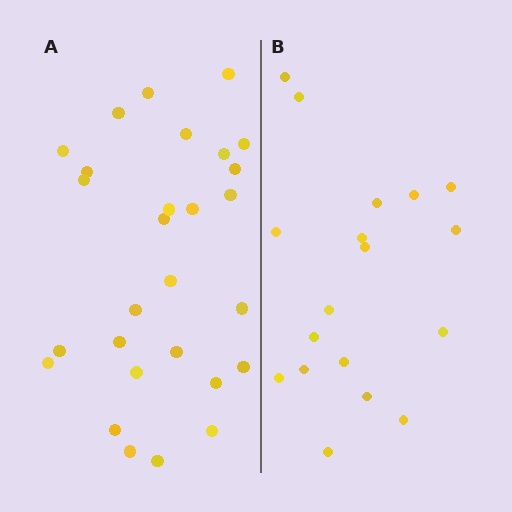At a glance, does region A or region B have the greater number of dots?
Region A (the left region) has more dots.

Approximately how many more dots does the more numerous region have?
Region A has roughly 10 or so more dots than region B.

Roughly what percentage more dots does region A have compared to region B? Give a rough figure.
About 55% more.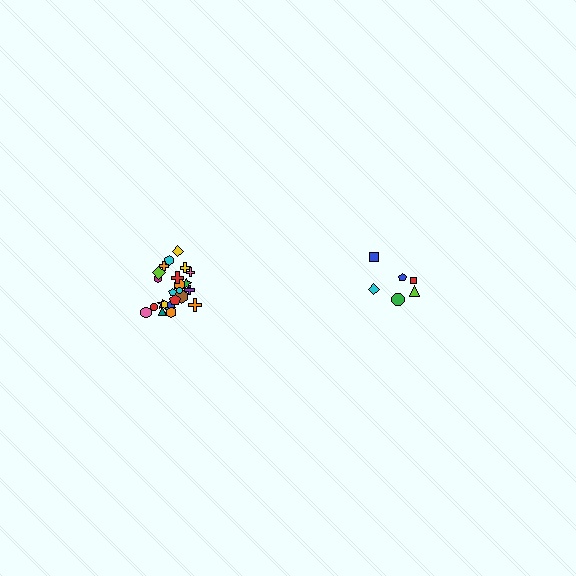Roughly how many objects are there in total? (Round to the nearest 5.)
Roughly 30 objects in total.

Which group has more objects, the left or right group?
The left group.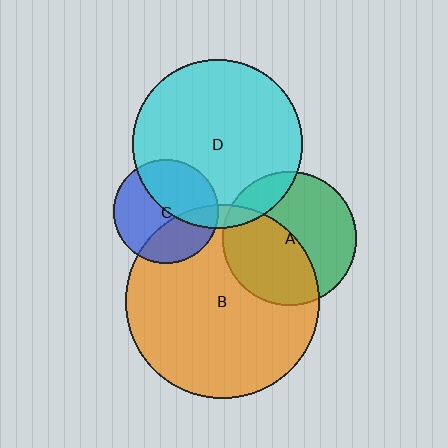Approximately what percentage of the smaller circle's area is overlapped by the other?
Approximately 45%.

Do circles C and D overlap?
Yes.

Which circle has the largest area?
Circle B (orange).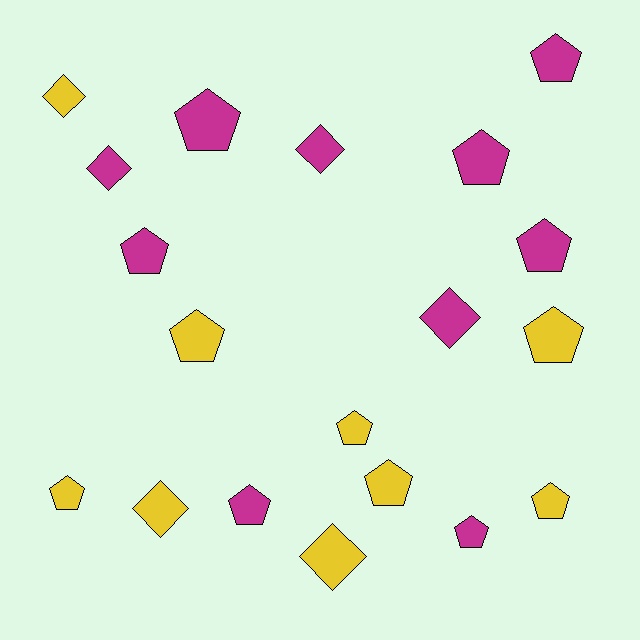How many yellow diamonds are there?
There are 3 yellow diamonds.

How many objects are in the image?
There are 19 objects.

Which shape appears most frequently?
Pentagon, with 13 objects.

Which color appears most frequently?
Magenta, with 10 objects.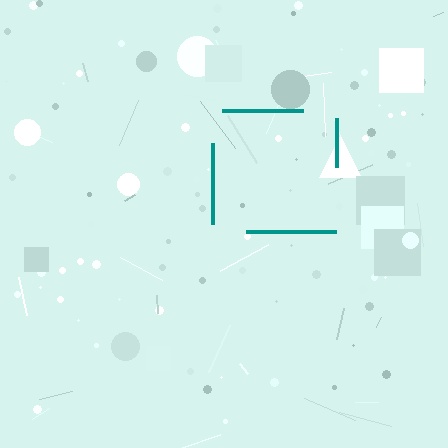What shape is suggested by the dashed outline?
The dashed outline suggests a square.